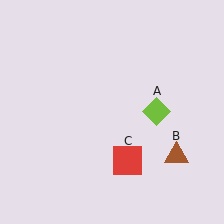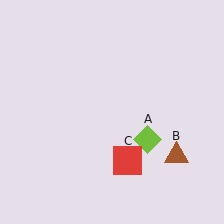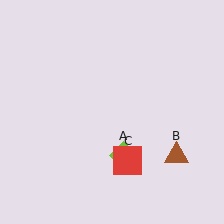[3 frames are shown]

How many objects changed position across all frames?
1 object changed position: lime diamond (object A).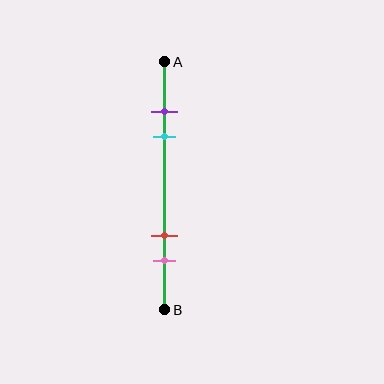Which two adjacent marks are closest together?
The purple and cyan marks are the closest adjacent pair.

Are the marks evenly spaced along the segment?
No, the marks are not evenly spaced.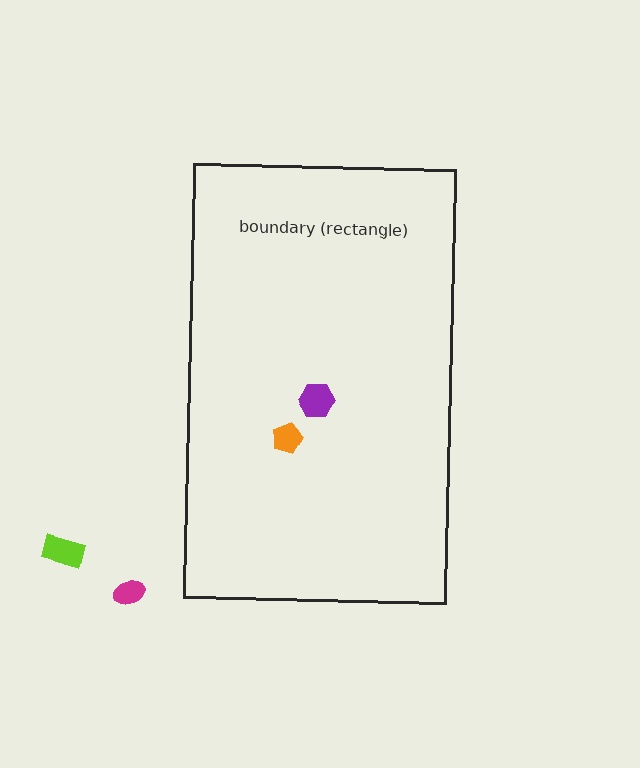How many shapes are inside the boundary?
2 inside, 2 outside.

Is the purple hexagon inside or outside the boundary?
Inside.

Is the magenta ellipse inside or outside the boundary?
Outside.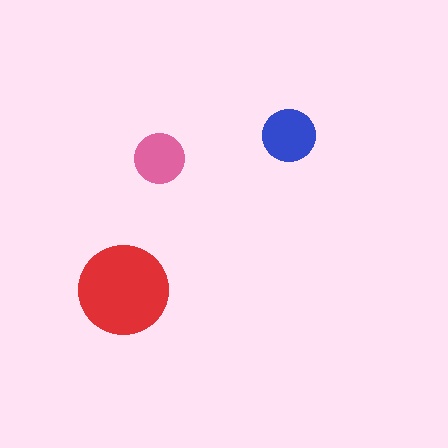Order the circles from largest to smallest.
the red one, the blue one, the pink one.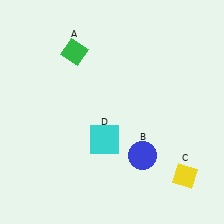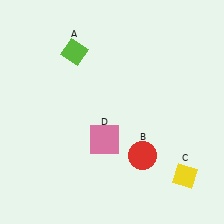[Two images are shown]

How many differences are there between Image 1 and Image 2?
There are 3 differences between the two images.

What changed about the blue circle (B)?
In Image 1, B is blue. In Image 2, it changed to red.